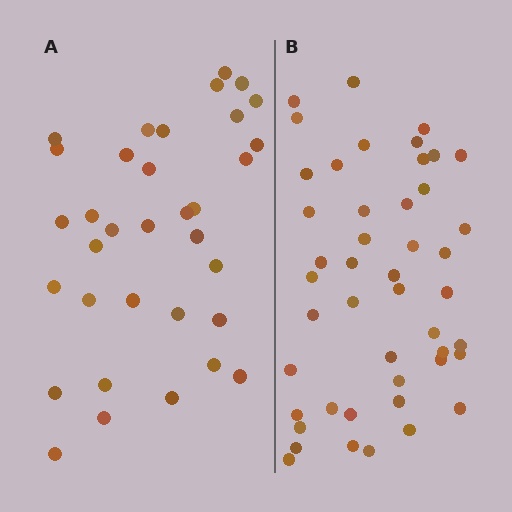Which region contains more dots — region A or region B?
Region B (the right region) has more dots.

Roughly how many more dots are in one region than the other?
Region B has roughly 12 or so more dots than region A.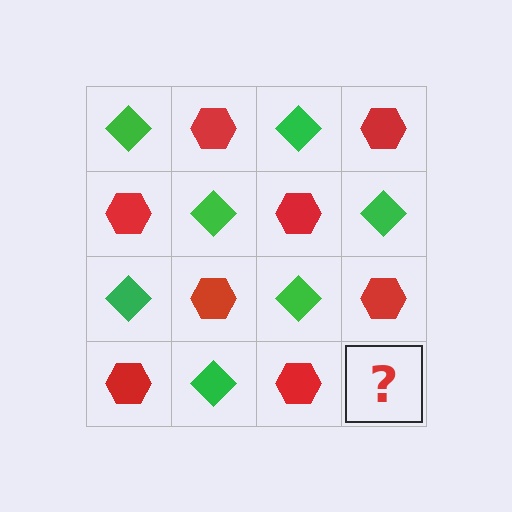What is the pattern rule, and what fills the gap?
The rule is that it alternates green diamond and red hexagon in a checkerboard pattern. The gap should be filled with a green diamond.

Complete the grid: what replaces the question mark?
The question mark should be replaced with a green diamond.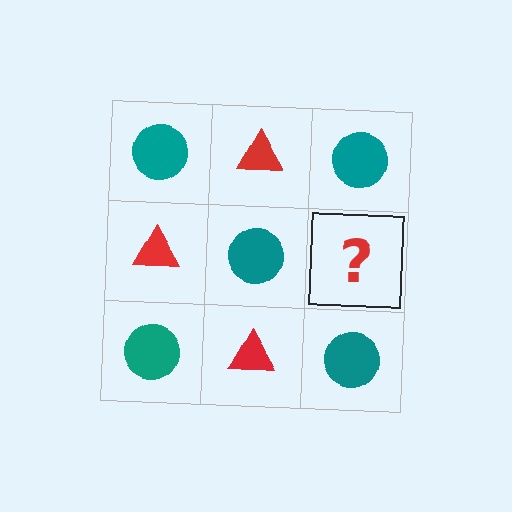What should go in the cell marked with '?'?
The missing cell should contain a red triangle.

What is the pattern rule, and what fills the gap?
The rule is that it alternates teal circle and red triangle in a checkerboard pattern. The gap should be filled with a red triangle.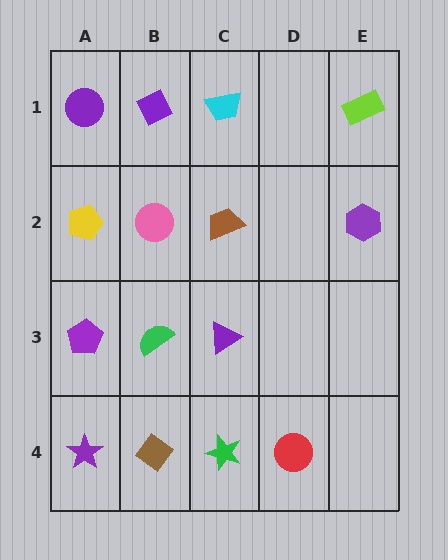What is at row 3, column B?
A green semicircle.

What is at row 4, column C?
A green star.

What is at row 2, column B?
A pink circle.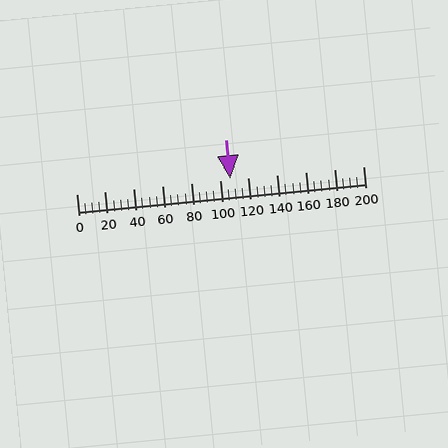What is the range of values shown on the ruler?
The ruler shows values from 0 to 200.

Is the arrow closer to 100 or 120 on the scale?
The arrow is closer to 100.